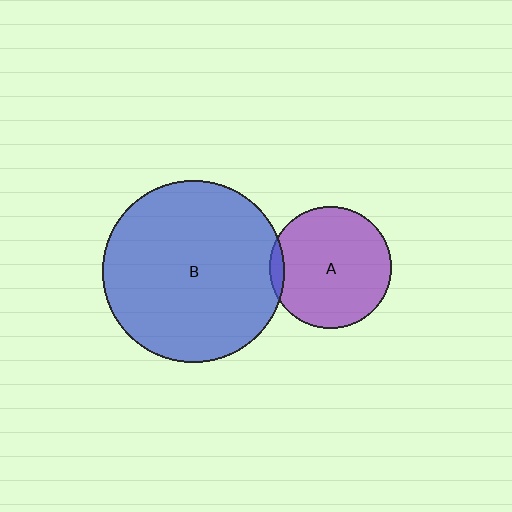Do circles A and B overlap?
Yes.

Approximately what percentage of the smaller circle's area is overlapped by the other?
Approximately 5%.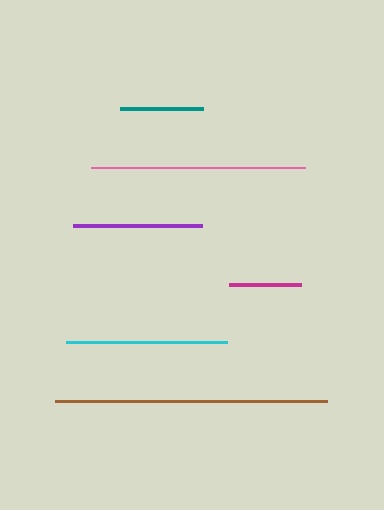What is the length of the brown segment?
The brown segment is approximately 272 pixels long.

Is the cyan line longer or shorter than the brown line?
The brown line is longer than the cyan line.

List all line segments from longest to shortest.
From longest to shortest: brown, pink, cyan, purple, teal, magenta.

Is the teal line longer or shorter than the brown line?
The brown line is longer than the teal line.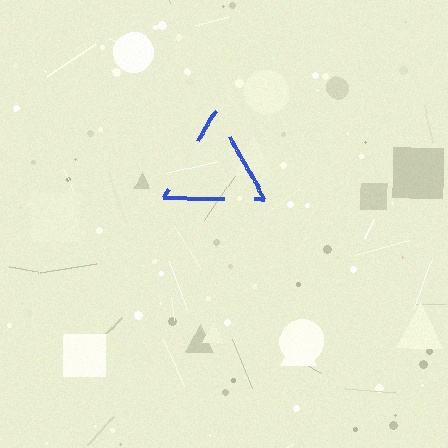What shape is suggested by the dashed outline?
The dashed outline suggests a triangle.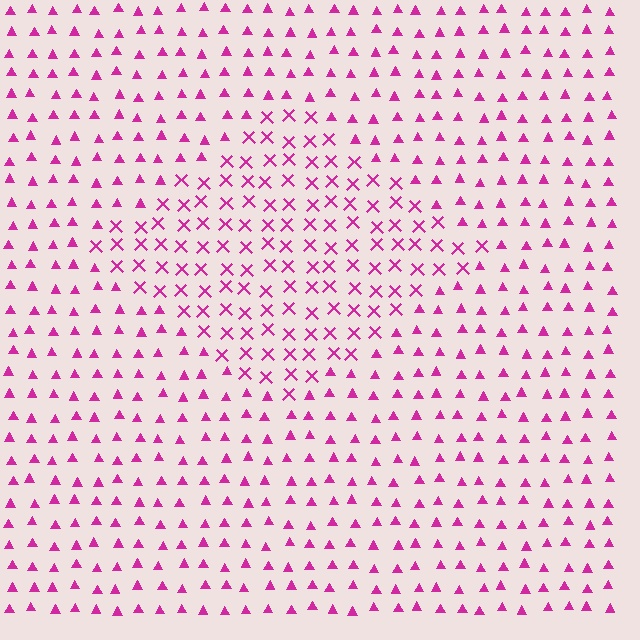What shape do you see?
I see a diamond.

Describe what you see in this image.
The image is filled with small magenta elements arranged in a uniform grid. A diamond-shaped region contains X marks, while the surrounding area contains triangles. The boundary is defined purely by the change in element shape.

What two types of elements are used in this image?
The image uses X marks inside the diamond region and triangles outside it.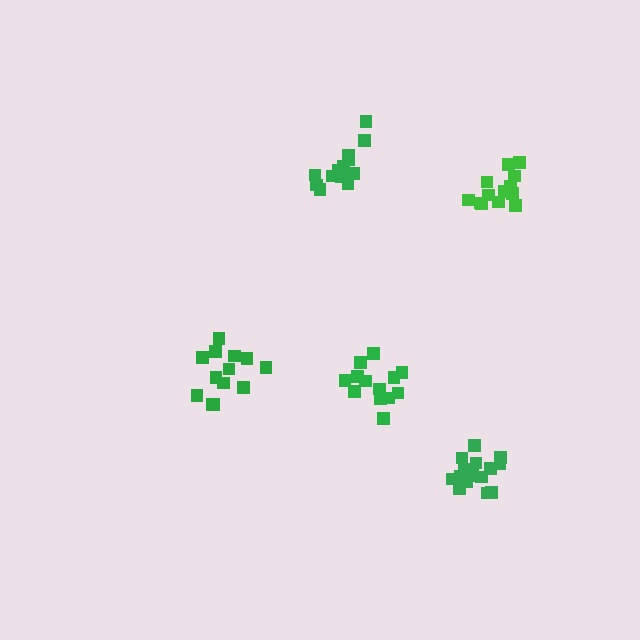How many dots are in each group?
Group 1: 14 dots, Group 2: 13 dots, Group 3: 18 dots, Group 4: 13 dots, Group 5: 13 dots (71 total).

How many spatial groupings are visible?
There are 5 spatial groupings.